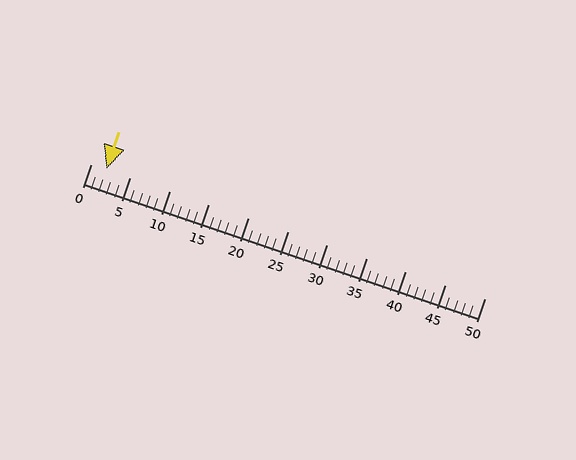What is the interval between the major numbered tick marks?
The major tick marks are spaced 5 units apart.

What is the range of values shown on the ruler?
The ruler shows values from 0 to 50.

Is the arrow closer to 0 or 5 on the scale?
The arrow is closer to 0.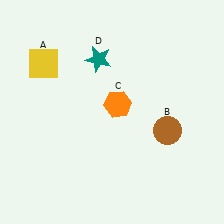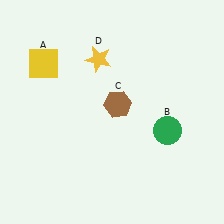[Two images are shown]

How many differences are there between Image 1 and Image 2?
There are 3 differences between the two images.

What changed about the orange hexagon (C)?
In Image 1, C is orange. In Image 2, it changed to brown.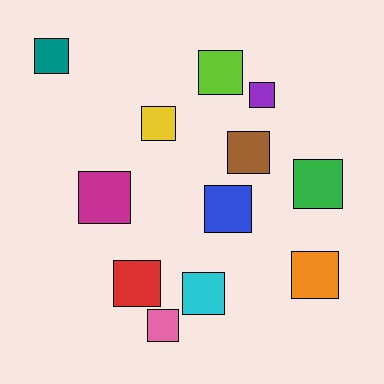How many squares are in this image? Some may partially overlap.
There are 12 squares.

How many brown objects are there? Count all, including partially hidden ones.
There is 1 brown object.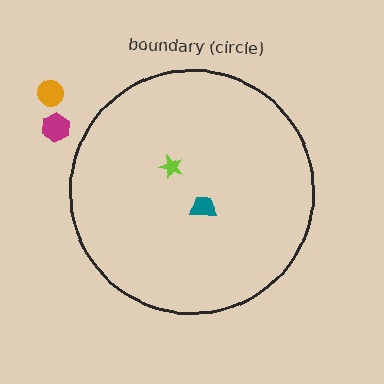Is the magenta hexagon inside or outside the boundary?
Outside.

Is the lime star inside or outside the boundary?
Inside.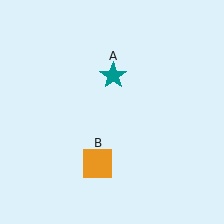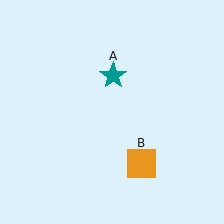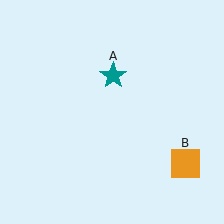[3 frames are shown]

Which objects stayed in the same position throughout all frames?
Teal star (object A) remained stationary.